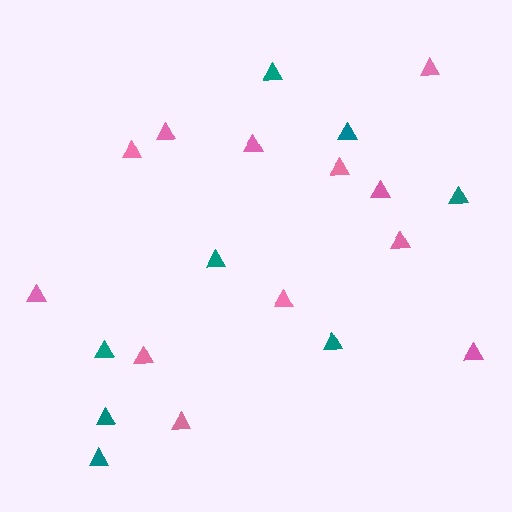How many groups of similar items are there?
There are 2 groups: one group of teal triangles (8) and one group of pink triangles (12).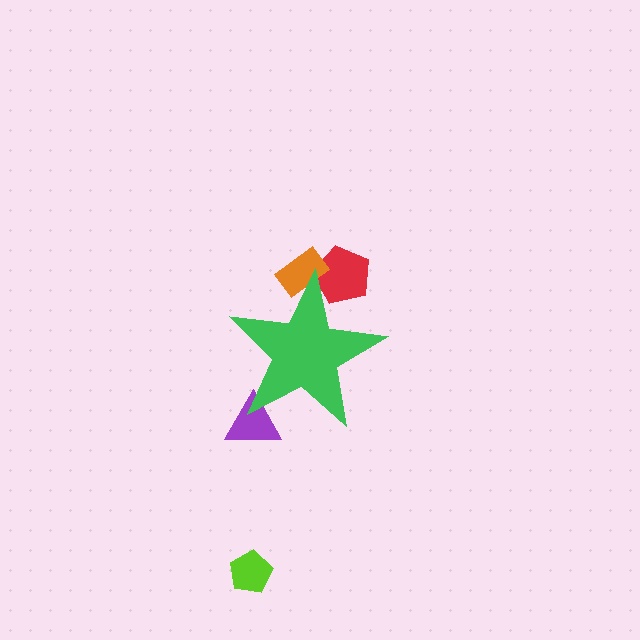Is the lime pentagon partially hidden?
No, the lime pentagon is fully visible.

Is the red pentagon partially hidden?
Yes, the red pentagon is partially hidden behind the green star.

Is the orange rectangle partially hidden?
Yes, the orange rectangle is partially hidden behind the green star.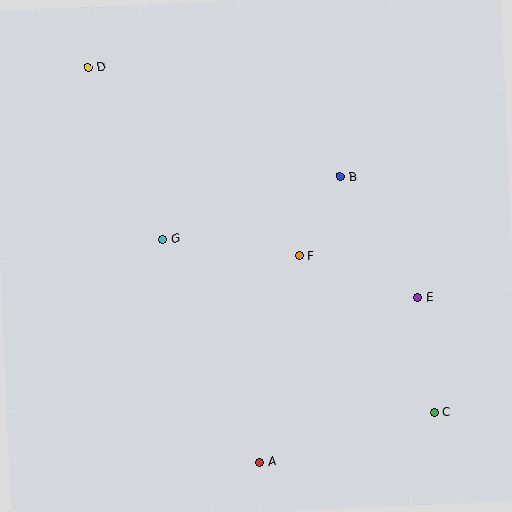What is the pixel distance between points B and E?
The distance between B and E is 143 pixels.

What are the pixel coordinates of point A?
Point A is at (260, 463).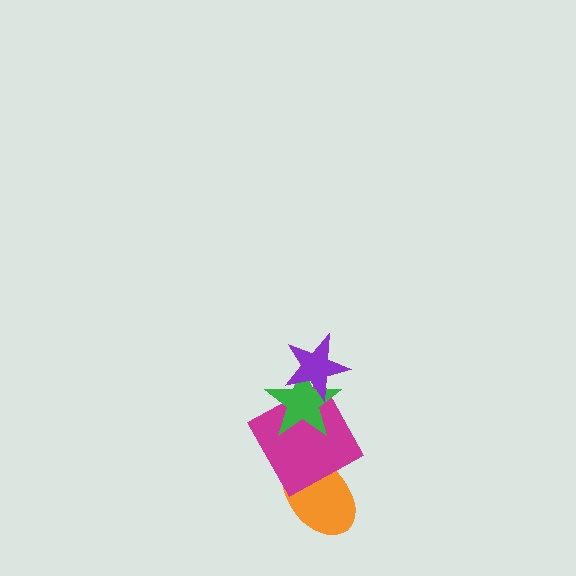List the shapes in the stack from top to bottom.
From top to bottom: the purple star, the green star, the magenta square, the orange ellipse.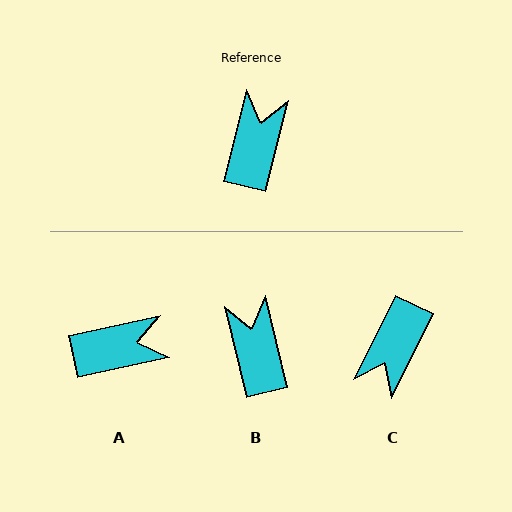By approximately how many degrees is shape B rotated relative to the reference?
Approximately 28 degrees counter-clockwise.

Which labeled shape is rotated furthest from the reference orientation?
C, about 168 degrees away.